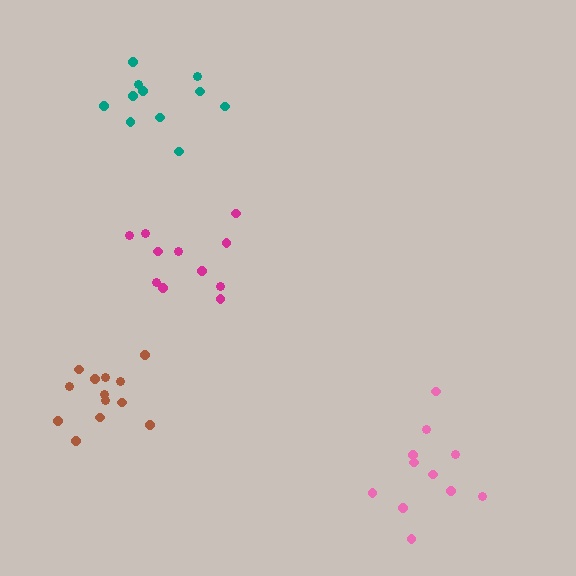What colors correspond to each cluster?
The clusters are colored: magenta, teal, brown, pink.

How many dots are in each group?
Group 1: 11 dots, Group 2: 11 dots, Group 3: 13 dots, Group 4: 11 dots (46 total).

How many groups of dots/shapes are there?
There are 4 groups.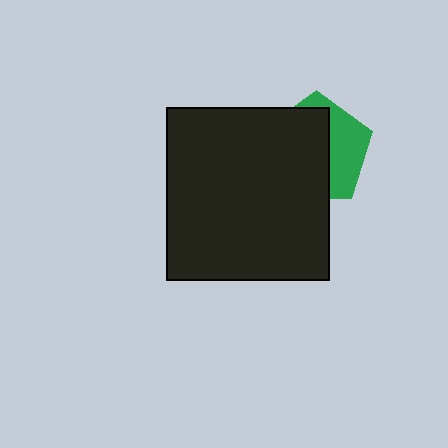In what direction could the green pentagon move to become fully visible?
The green pentagon could move right. That would shift it out from behind the black rectangle entirely.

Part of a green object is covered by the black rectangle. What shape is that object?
It is a pentagon.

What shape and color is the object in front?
The object in front is a black rectangle.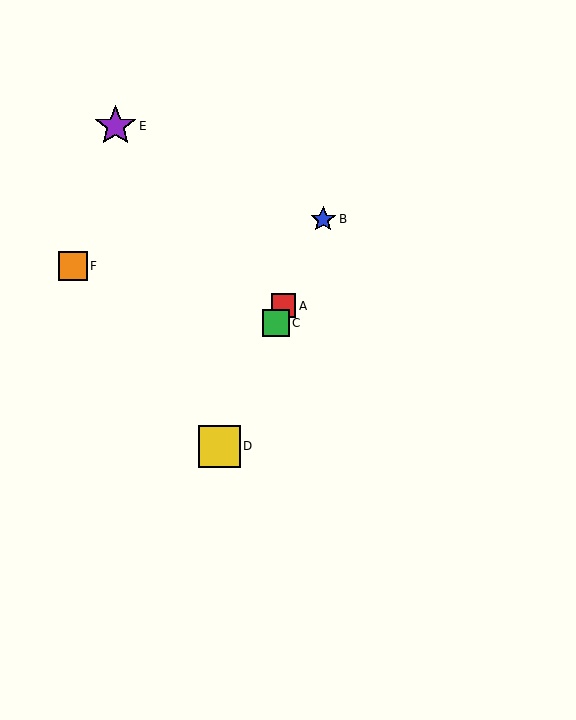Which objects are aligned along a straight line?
Objects A, B, C, D are aligned along a straight line.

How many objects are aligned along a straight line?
4 objects (A, B, C, D) are aligned along a straight line.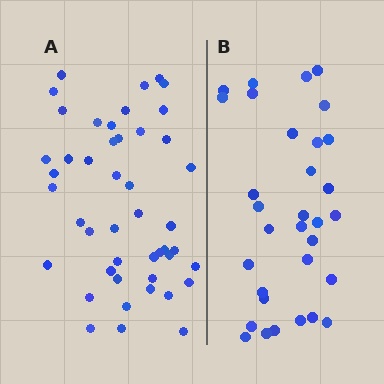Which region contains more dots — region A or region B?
Region A (the left region) has more dots.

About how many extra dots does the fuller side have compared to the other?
Region A has approximately 15 more dots than region B.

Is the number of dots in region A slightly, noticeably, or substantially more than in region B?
Region A has noticeably more, but not dramatically so. The ratio is roughly 1.4 to 1.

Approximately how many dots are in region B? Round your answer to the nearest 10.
About 30 dots. (The exact count is 32, which rounds to 30.)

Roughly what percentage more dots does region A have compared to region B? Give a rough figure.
About 45% more.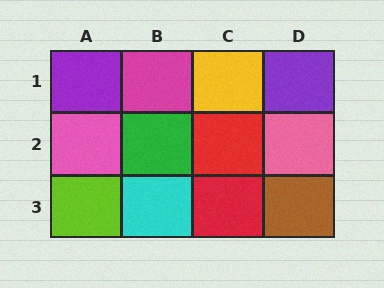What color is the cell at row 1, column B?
Magenta.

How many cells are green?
1 cell is green.